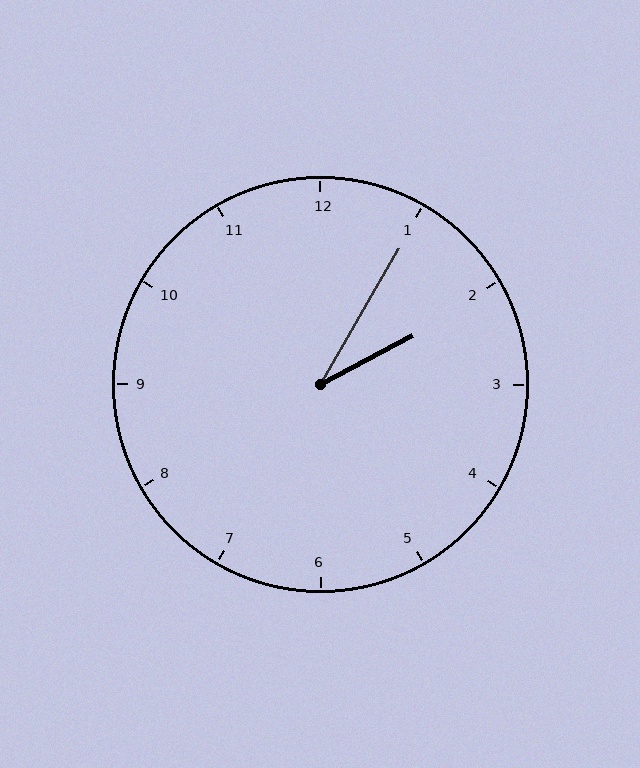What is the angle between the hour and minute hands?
Approximately 32 degrees.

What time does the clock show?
2:05.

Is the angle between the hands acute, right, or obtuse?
It is acute.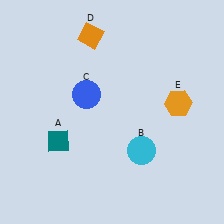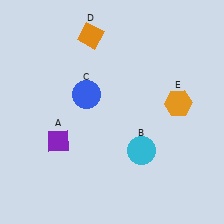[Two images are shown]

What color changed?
The diamond (A) changed from teal in Image 1 to purple in Image 2.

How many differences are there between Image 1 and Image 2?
There is 1 difference between the two images.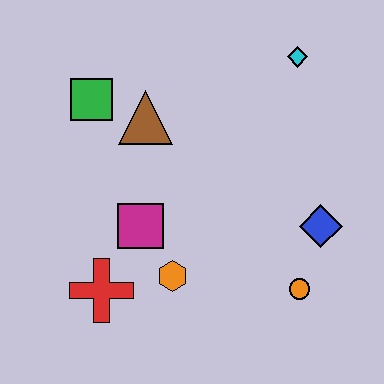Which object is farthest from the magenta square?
The cyan diamond is farthest from the magenta square.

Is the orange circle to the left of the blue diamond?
Yes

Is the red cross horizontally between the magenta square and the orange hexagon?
No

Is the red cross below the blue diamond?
Yes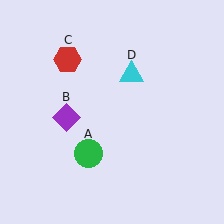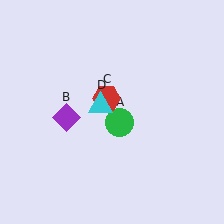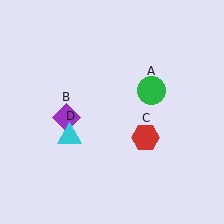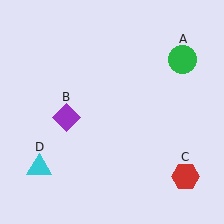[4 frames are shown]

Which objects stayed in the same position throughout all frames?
Purple diamond (object B) remained stationary.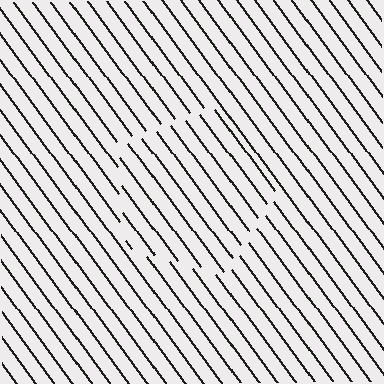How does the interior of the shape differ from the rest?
The interior of the shape contains the same grating, shifted by half a period — the contour is defined by the phase discontinuity where line-ends from the inner and outer gratings abut.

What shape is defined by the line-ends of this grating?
An illusory pentagon. The interior of the shape contains the same grating, shifted by half a period — the contour is defined by the phase discontinuity where line-ends from the inner and outer gratings abut.